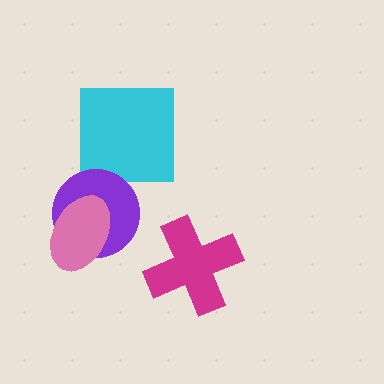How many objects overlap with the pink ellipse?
1 object overlaps with the pink ellipse.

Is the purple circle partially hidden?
Yes, it is partially covered by another shape.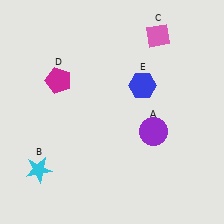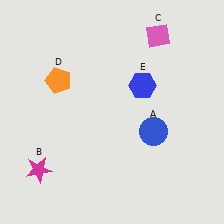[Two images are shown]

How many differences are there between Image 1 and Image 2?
There are 3 differences between the two images.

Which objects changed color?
A changed from purple to blue. B changed from cyan to magenta. D changed from magenta to orange.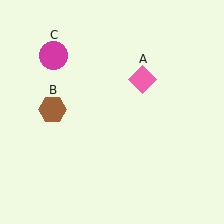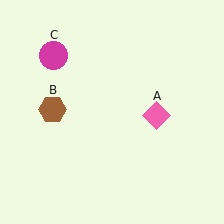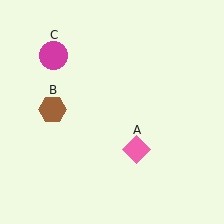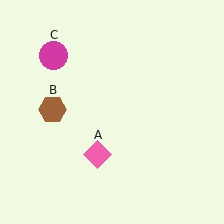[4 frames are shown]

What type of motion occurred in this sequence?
The pink diamond (object A) rotated clockwise around the center of the scene.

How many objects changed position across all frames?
1 object changed position: pink diamond (object A).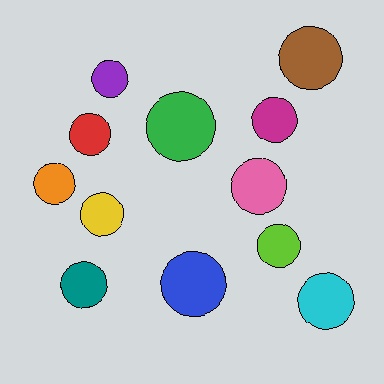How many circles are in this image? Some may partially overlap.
There are 12 circles.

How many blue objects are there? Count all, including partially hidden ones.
There is 1 blue object.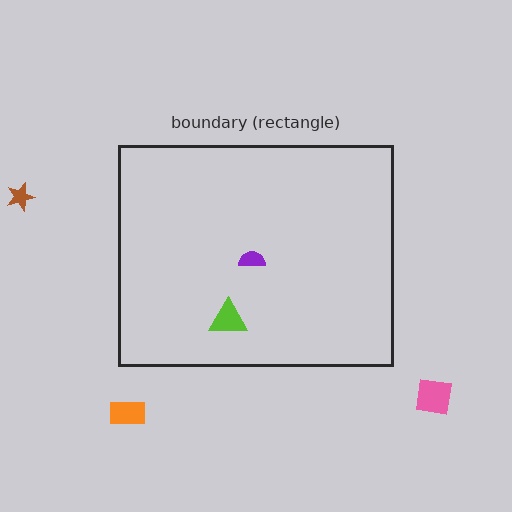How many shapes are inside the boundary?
2 inside, 3 outside.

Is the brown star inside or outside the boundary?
Outside.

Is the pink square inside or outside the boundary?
Outside.